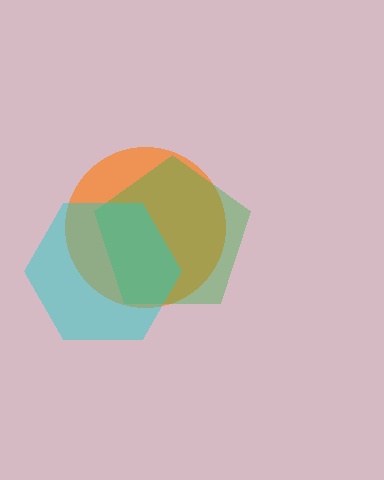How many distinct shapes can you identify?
There are 3 distinct shapes: an orange circle, a green pentagon, a cyan hexagon.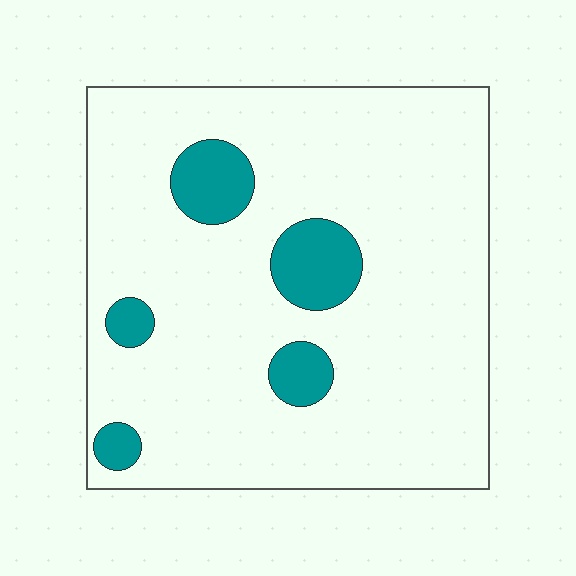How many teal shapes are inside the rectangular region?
5.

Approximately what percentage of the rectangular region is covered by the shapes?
Approximately 10%.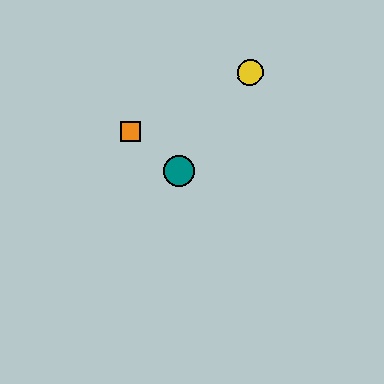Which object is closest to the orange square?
The teal circle is closest to the orange square.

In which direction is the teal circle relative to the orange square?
The teal circle is to the right of the orange square.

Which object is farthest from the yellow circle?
The orange square is farthest from the yellow circle.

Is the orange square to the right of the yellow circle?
No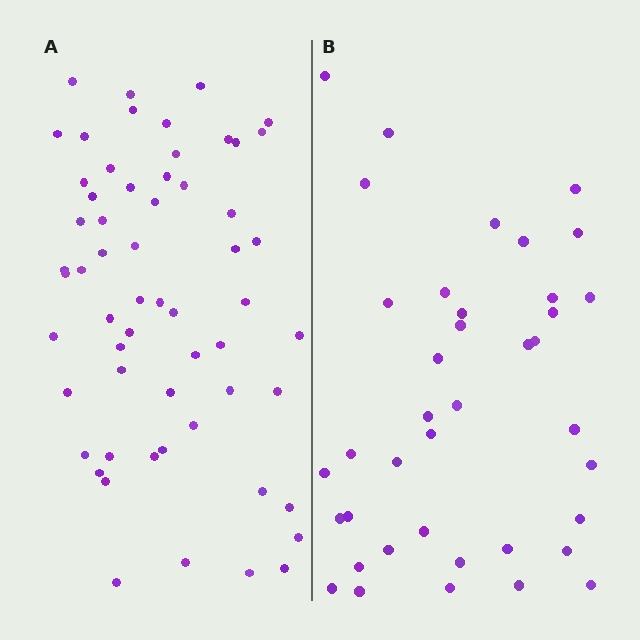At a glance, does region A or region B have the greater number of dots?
Region A (the left region) has more dots.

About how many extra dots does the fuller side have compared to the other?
Region A has approximately 20 more dots than region B.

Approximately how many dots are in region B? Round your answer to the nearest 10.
About 40 dots. (The exact count is 39, which rounds to 40.)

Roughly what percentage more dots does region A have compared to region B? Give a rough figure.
About 50% more.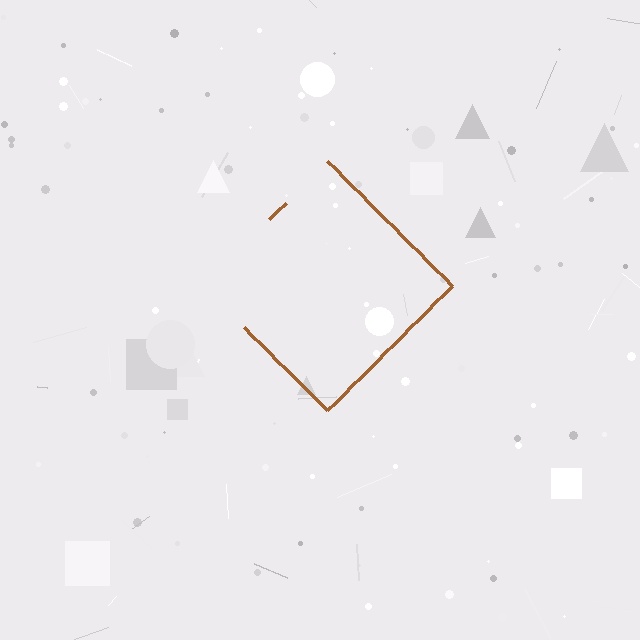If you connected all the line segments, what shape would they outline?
They would outline a diamond.